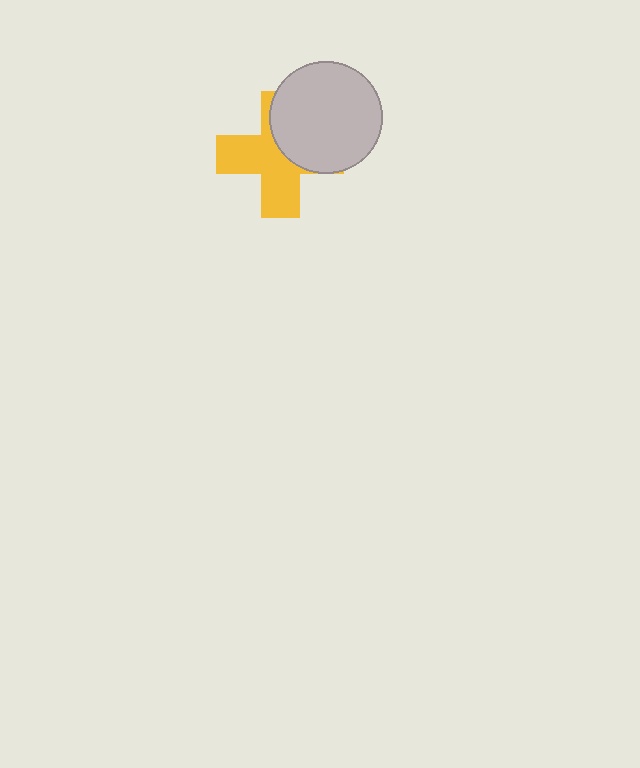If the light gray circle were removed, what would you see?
You would see the complete yellow cross.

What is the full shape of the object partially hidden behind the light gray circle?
The partially hidden object is a yellow cross.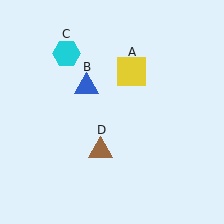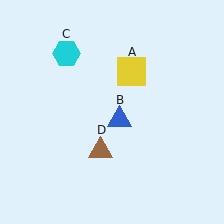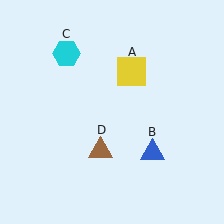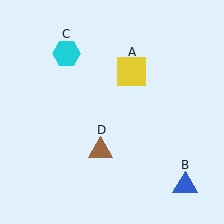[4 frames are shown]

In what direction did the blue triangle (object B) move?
The blue triangle (object B) moved down and to the right.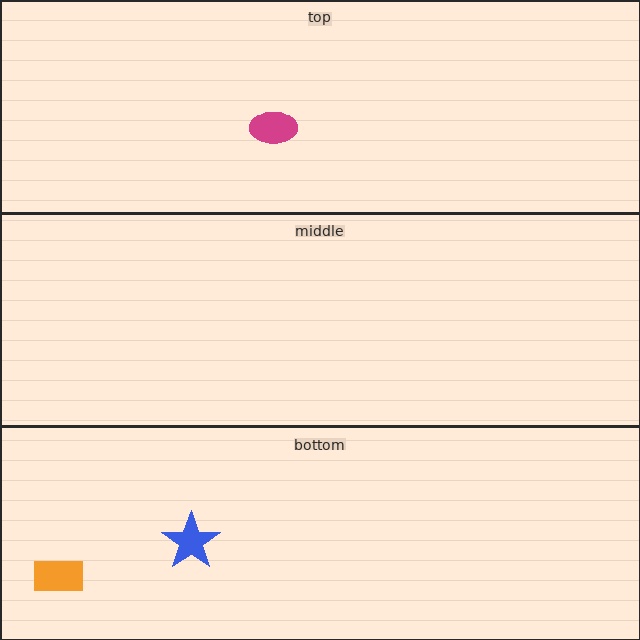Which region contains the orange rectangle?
The bottom region.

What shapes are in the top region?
The magenta ellipse.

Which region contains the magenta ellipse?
The top region.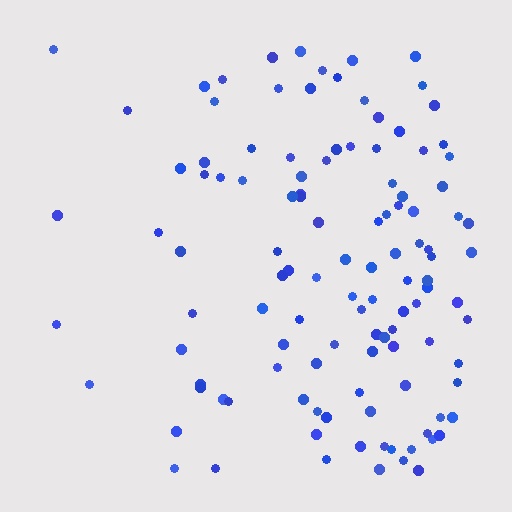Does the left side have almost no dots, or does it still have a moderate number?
Still a moderate number, just noticeably fewer than the right.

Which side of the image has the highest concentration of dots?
The right.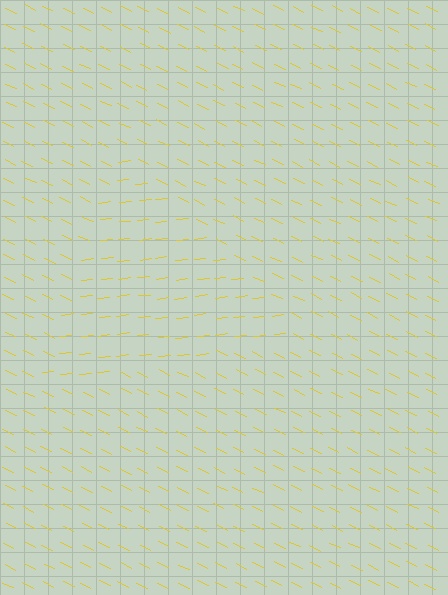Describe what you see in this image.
The image is filled with small yellow line segments. A triangle region in the image has lines oriented differently from the surrounding lines, creating a visible texture boundary.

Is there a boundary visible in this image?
Yes, there is a texture boundary formed by a change in line orientation.